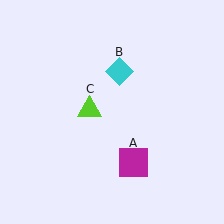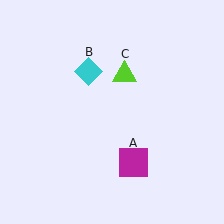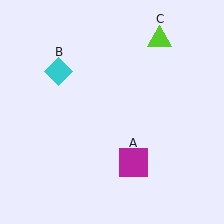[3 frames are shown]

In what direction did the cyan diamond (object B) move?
The cyan diamond (object B) moved left.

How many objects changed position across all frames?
2 objects changed position: cyan diamond (object B), lime triangle (object C).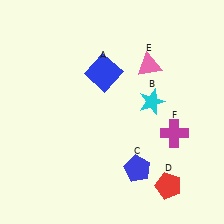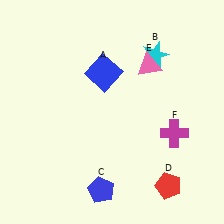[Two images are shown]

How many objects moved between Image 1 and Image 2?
2 objects moved between the two images.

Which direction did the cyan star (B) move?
The cyan star (B) moved up.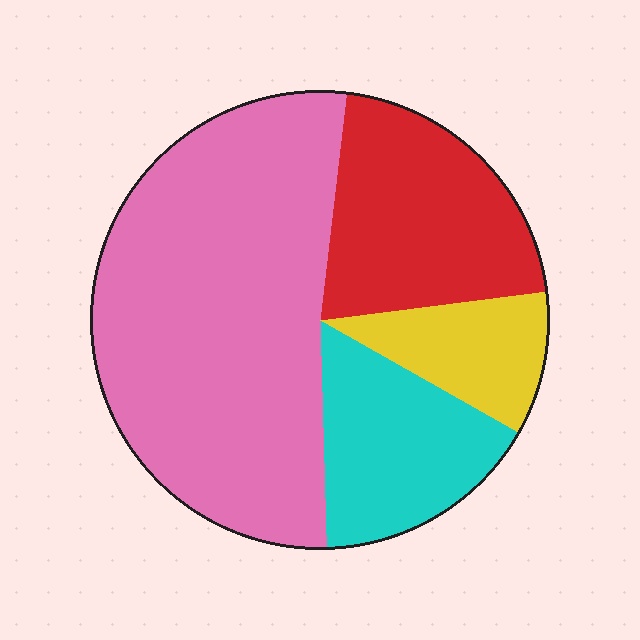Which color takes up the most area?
Pink, at roughly 50%.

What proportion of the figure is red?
Red covers roughly 20% of the figure.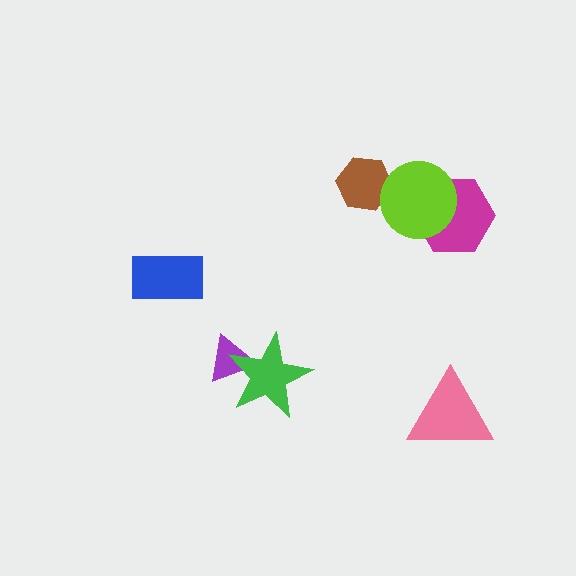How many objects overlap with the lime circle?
2 objects overlap with the lime circle.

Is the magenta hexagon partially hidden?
Yes, it is partially covered by another shape.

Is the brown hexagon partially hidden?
Yes, it is partially covered by another shape.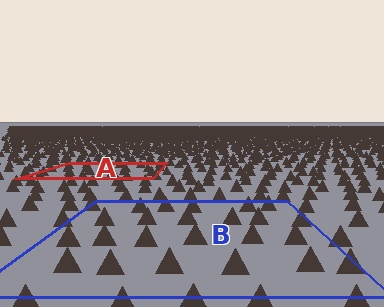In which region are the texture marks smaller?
The texture marks are smaller in region A, because it is farther away.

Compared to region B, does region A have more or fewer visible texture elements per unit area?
Region A has more texture elements per unit area — they are packed more densely because it is farther away.